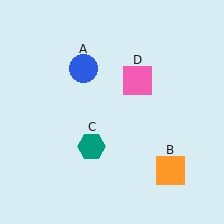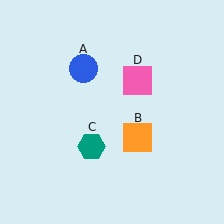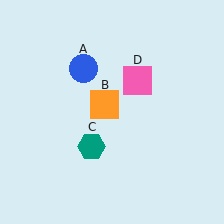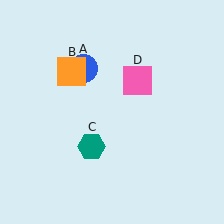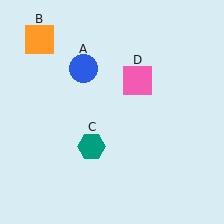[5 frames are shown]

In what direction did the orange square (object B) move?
The orange square (object B) moved up and to the left.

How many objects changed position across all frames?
1 object changed position: orange square (object B).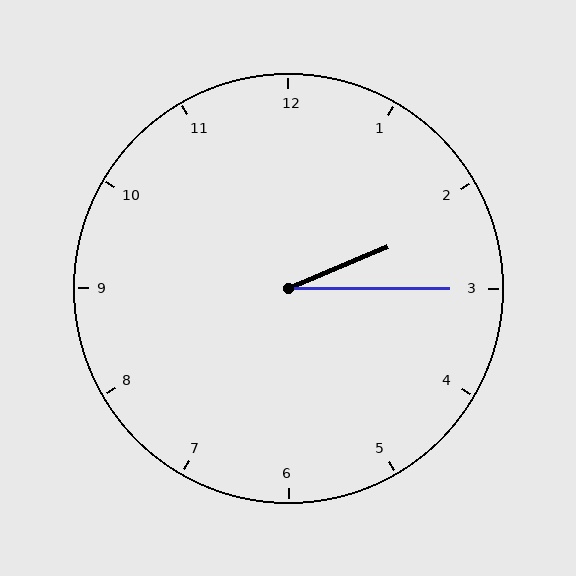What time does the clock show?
2:15.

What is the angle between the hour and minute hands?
Approximately 22 degrees.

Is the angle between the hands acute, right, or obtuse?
It is acute.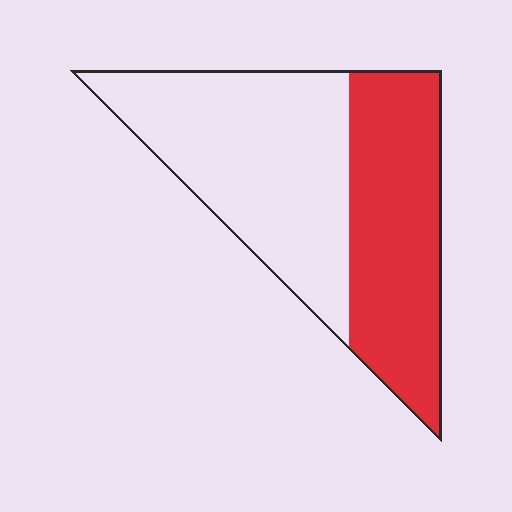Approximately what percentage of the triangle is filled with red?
Approximately 45%.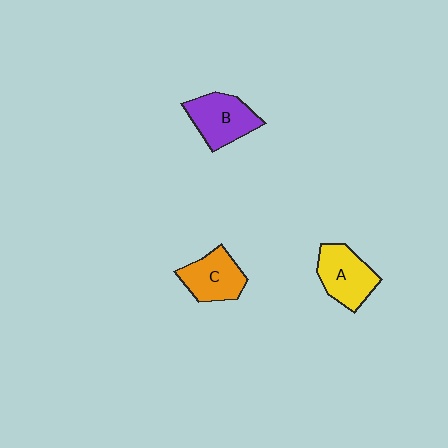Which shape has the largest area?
Shape B (purple).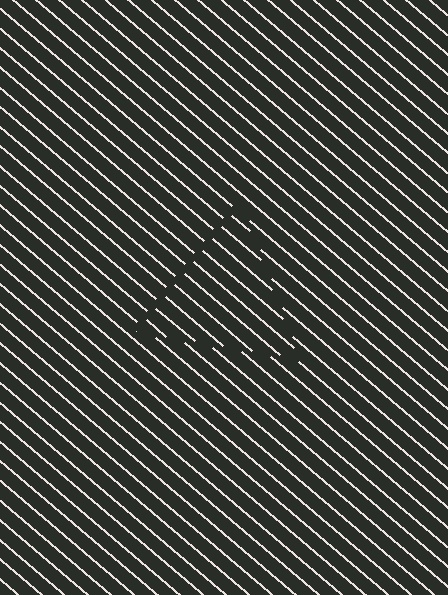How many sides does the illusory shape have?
3 sides — the line-ends trace a triangle.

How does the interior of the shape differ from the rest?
The interior of the shape contains the same grating, shifted by half a period — the contour is defined by the phase discontinuity where line-ends from the inner and outer gratings abut.